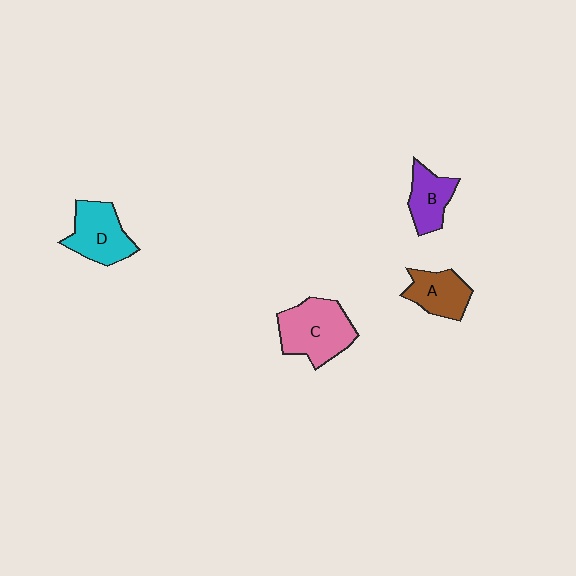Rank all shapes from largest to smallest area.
From largest to smallest: C (pink), D (cyan), A (brown), B (purple).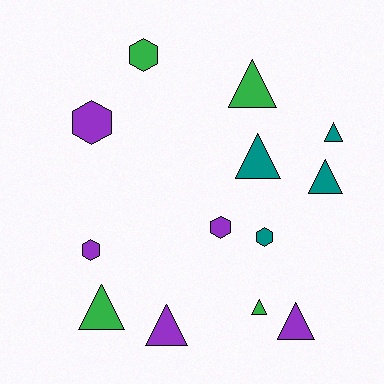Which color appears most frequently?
Purple, with 5 objects.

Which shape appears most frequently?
Triangle, with 8 objects.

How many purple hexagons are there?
There are 3 purple hexagons.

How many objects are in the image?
There are 13 objects.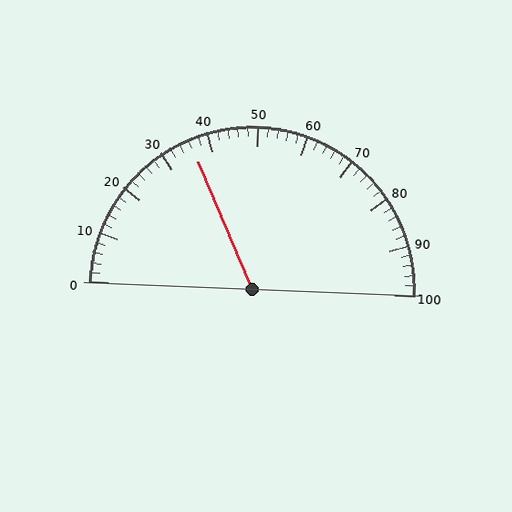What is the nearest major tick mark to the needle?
The nearest major tick mark is 40.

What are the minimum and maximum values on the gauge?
The gauge ranges from 0 to 100.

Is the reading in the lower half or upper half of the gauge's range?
The reading is in the lower half of the range (0 to 100).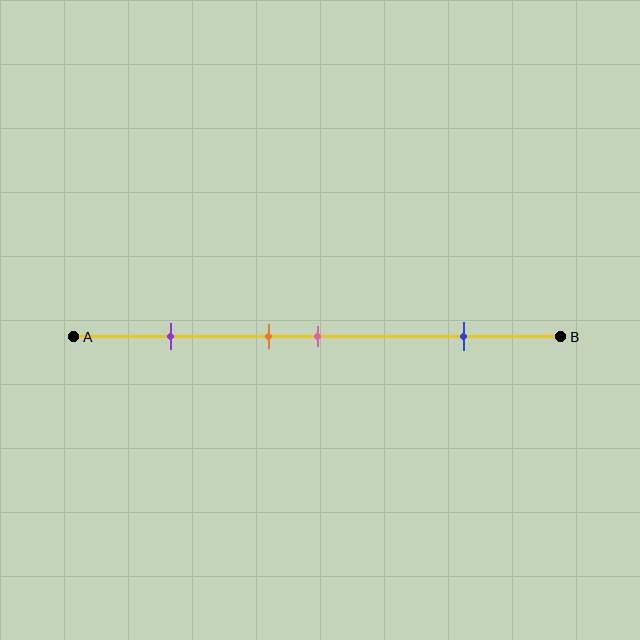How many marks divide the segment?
There are 4 marks dividing the segment.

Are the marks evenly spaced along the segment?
No, the marks are not evenly spaced.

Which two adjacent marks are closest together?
The orange and pink marks are the closest adjacent pair.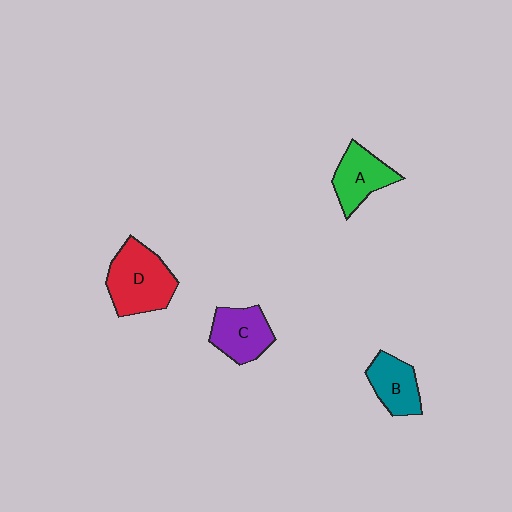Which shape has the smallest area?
Shape B (teal).